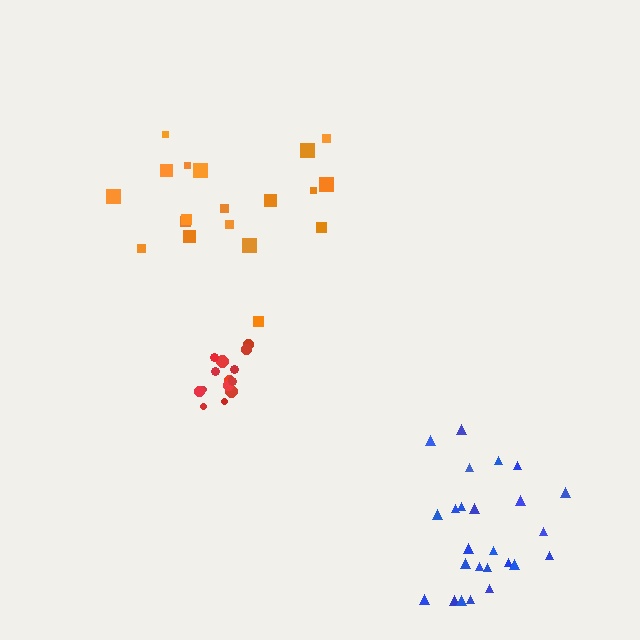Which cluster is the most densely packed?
Red.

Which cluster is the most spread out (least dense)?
Orange.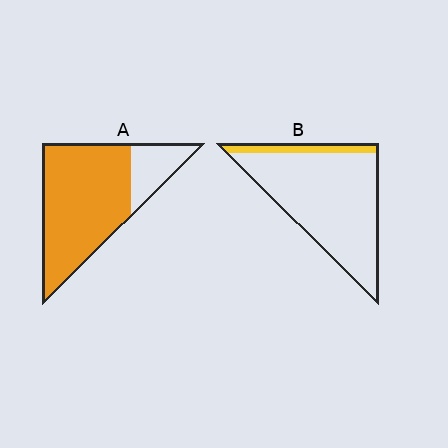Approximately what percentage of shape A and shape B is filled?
A is approximately 80% and B is approximately 10%.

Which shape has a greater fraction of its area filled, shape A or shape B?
Shape A.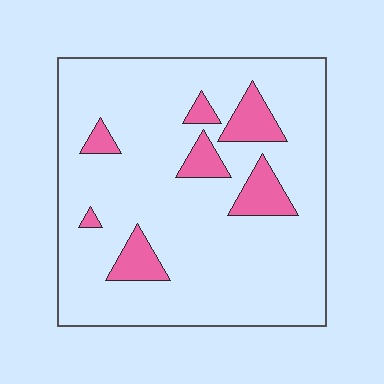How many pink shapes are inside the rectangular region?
7.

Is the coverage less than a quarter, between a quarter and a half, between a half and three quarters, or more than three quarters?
Less than a quarter.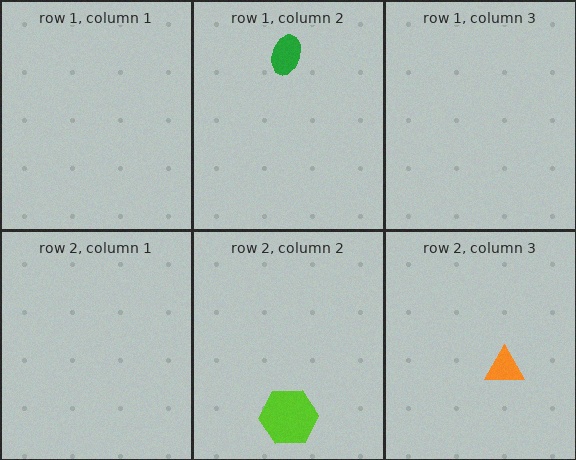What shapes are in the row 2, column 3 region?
The orange triangle.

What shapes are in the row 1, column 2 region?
The green ellipse.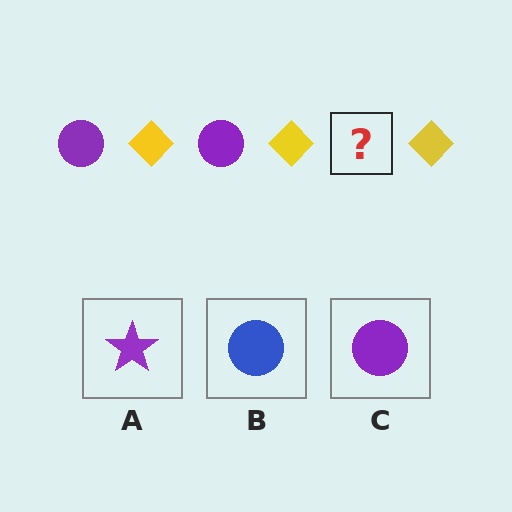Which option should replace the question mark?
Option C.